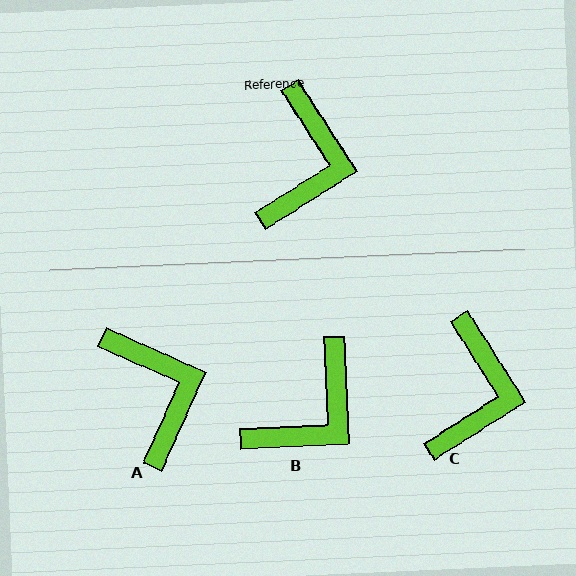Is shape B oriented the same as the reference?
No, it is off by about 30 degrees.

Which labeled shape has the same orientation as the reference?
C.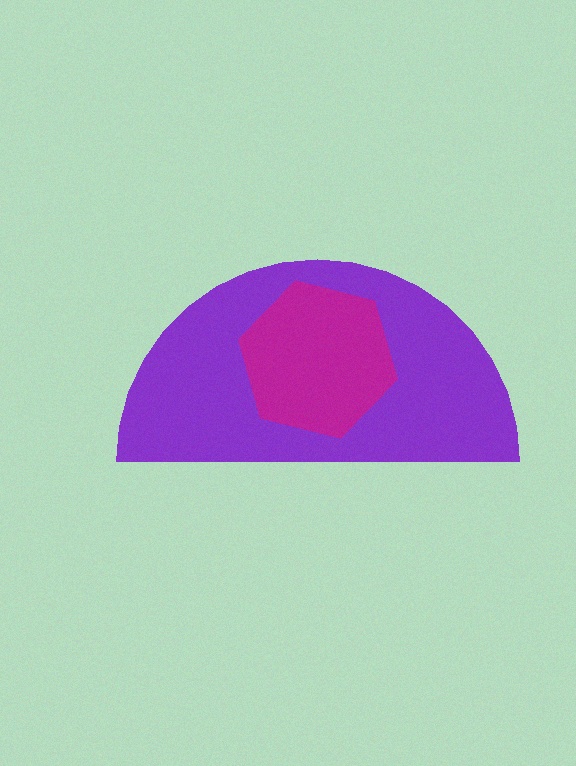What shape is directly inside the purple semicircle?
The magenta hexagon.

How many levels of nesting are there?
2.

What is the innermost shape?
The magenta hexagon.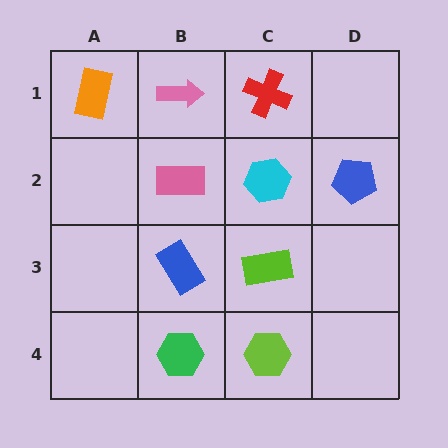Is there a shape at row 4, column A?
No, that cell is empty.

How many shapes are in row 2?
3 shapes.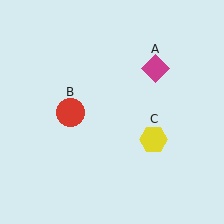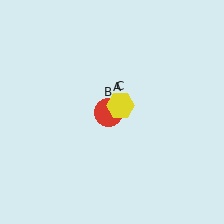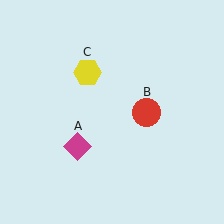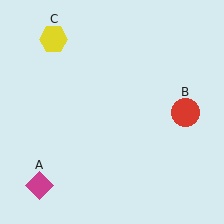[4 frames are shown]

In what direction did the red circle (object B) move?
The red circle (object B) moved right.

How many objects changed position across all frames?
3 objects changed position: magenta diamond (object A), red circle (object B), yellow hexagon (object C).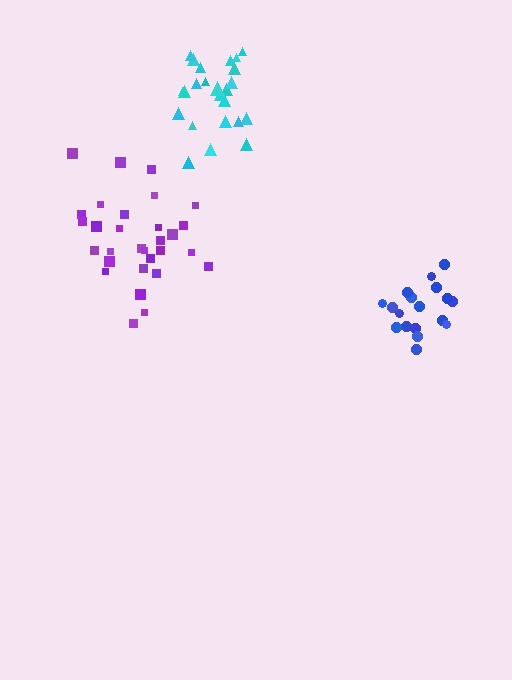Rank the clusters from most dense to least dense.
blue, cyan, purple.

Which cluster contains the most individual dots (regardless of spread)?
Purple (30).